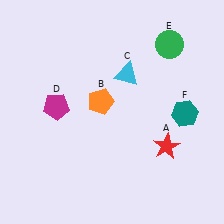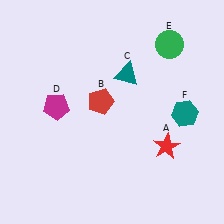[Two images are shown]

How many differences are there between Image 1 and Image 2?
There are 2 differences between the two images.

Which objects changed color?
B changed from orange to red. C changed from cyan to teal.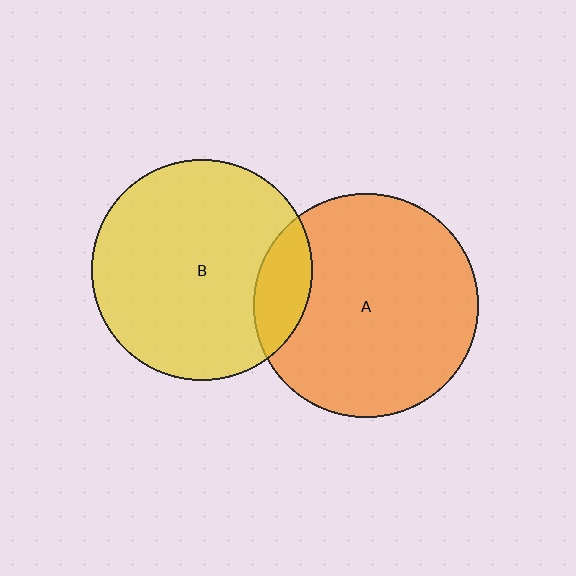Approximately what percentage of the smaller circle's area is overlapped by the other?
Approximately 15%.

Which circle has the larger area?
Circle A (orange).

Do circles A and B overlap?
Yes.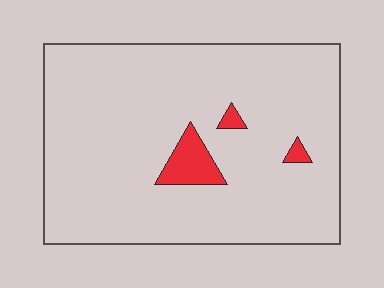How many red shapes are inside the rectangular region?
3.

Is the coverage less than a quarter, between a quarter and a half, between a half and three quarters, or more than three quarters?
Less than a quarter.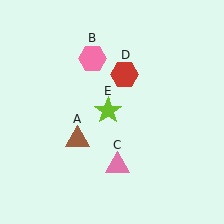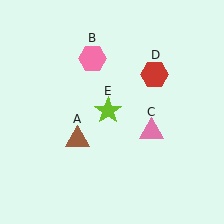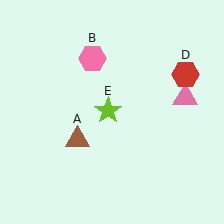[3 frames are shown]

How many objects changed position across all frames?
2 objects changed position: pink triangle (object C), red hexagon (object D).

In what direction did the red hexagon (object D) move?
The red hexagon (object D) moved right.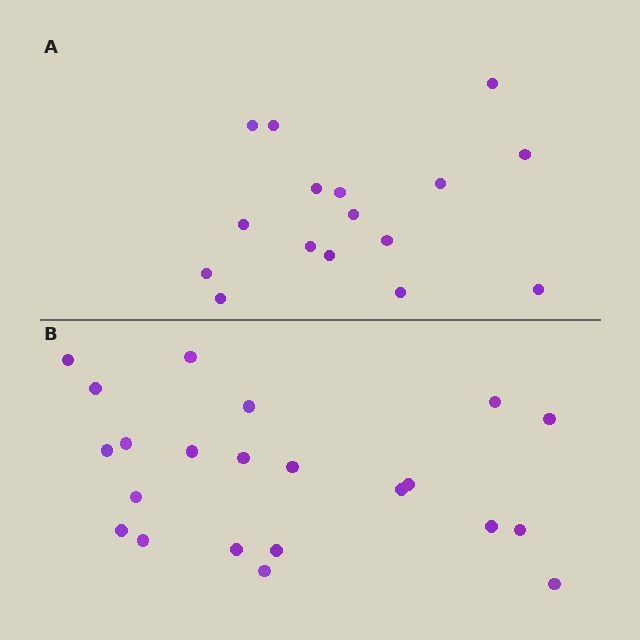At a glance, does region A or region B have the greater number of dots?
Region B (the bottom region) has more dots.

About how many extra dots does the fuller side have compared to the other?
Region B has about 6 more dots than region A.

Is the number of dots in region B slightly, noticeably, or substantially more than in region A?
Region B has noticeably more, but not dramatically so. The ratio is roughly 1.4 to 1.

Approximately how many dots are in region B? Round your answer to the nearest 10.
About 20 dots. (The exact count is 22, which rounds to 20.)